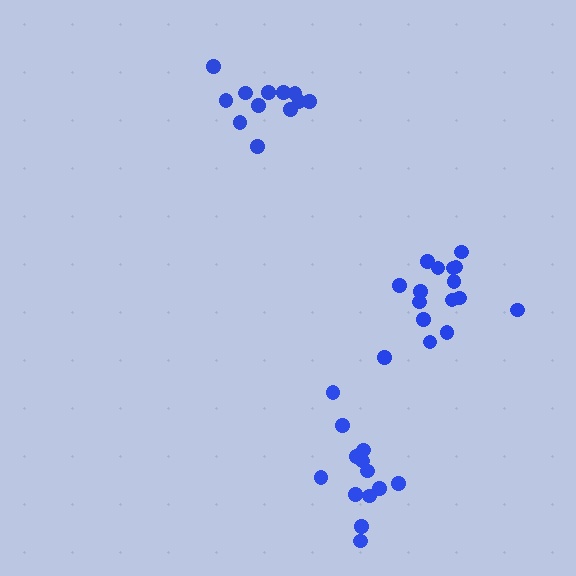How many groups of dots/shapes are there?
There are 3 groups.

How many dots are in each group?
Group 1: 12 dots, Group 2: 16 dots, Group 3: 13 dots (41 total).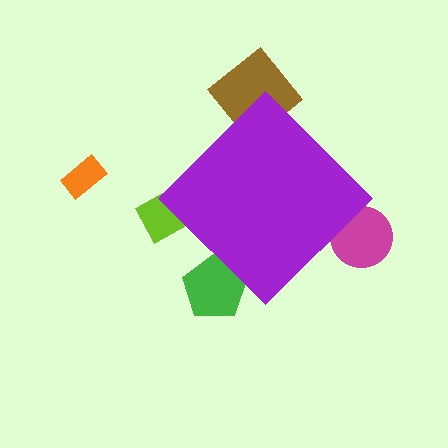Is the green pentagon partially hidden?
Yes, the green pentagon is partially hidden behind the purple diamond.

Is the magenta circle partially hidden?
Yes, the magenta circle is partially hidden behind the purple diamond.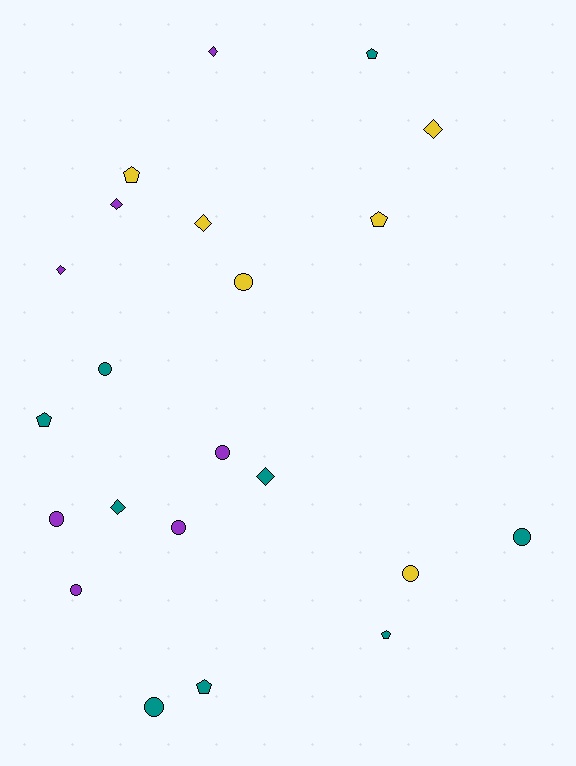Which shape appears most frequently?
Circle, with 9 objects.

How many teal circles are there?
There are 3 teal circles.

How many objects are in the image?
There are 22 objects.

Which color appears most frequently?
Teal, with 9 objects.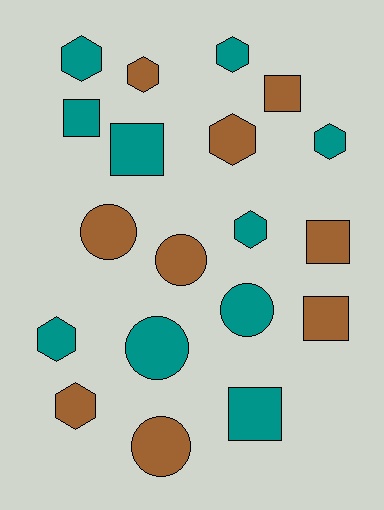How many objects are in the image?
There are 19 objects.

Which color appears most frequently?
Teal, with 10 objects.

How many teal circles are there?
There are 2 teal circles.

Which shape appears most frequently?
Hexagon, with 8 objects.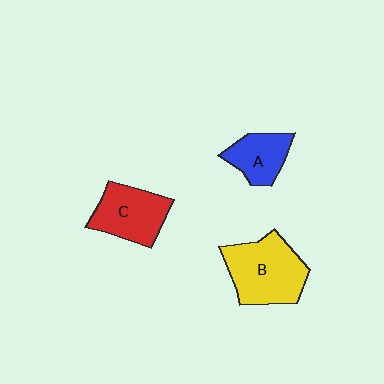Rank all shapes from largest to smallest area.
From largest to smallest: B (yellow), C (red), A (blue).